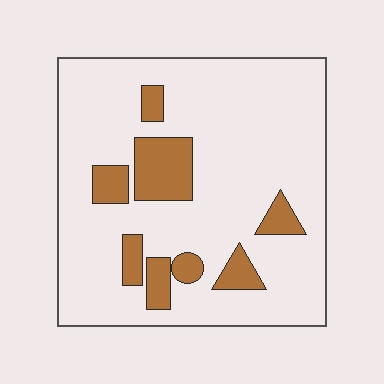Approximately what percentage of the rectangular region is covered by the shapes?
Approximately 15%.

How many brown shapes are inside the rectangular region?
8.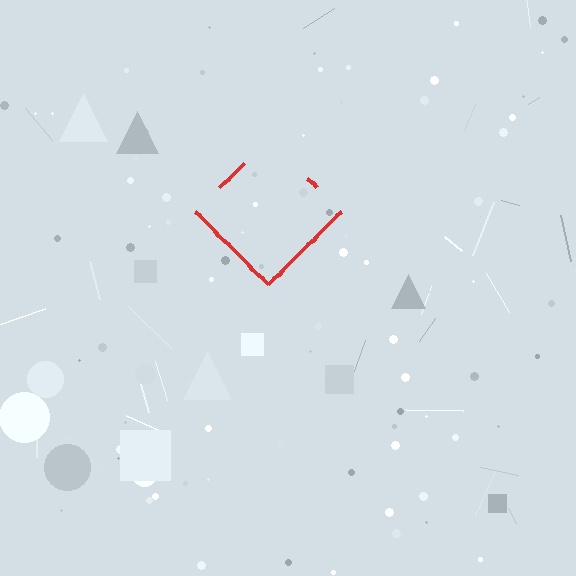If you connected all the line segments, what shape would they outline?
They would outline a diamond.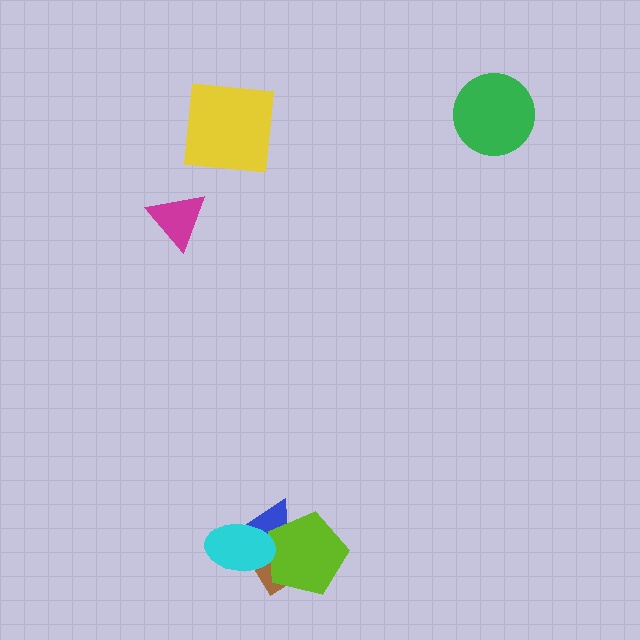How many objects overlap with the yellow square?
0 objects overlap with the yellow square.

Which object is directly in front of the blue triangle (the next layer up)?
The lime pentagon is directly in front of the blue triangle.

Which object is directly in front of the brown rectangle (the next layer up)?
The blue triangle is directly in front of the brown rectangle.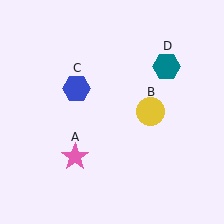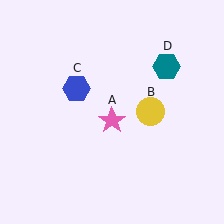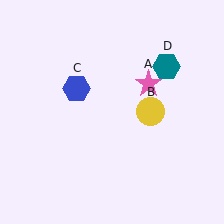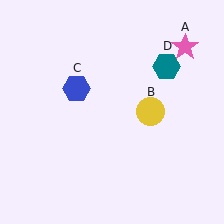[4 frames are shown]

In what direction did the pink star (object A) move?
The pink star (object A) moved up and to the right.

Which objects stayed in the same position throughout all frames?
Yellow circle (object B) and blue hexagon (object C) and teal hexagon (object D) remained stationary.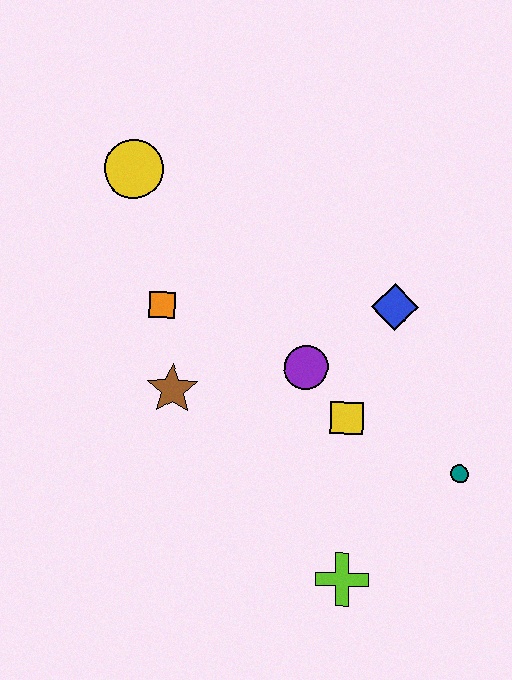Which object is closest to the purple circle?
The yellow square is closest to the purple circle.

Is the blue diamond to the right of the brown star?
Yes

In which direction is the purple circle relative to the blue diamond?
The purple circle is to the left of the blue diamond.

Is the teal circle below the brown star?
Yes